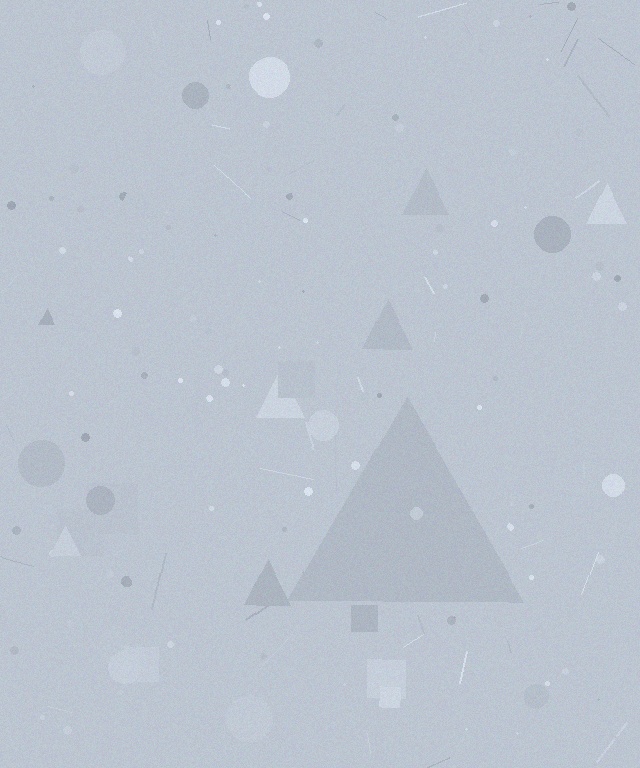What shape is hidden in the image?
A triangle is hidden in the image.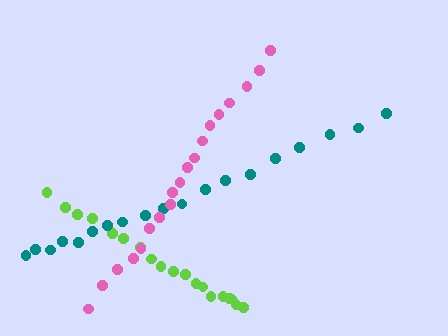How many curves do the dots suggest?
There are 3 distinct paths.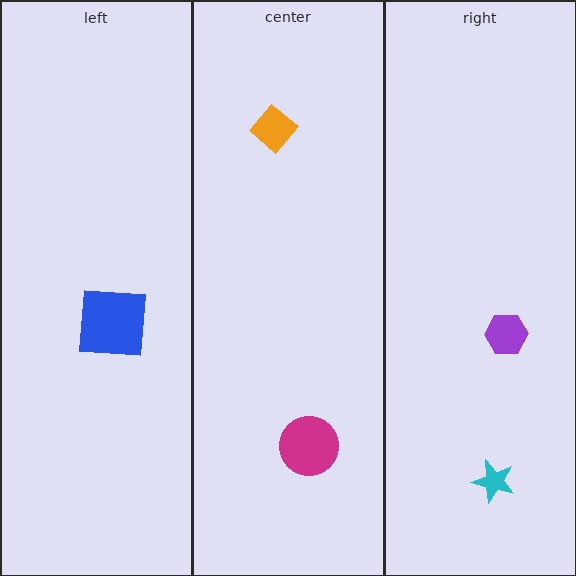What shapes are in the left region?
The blue square.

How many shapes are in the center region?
2.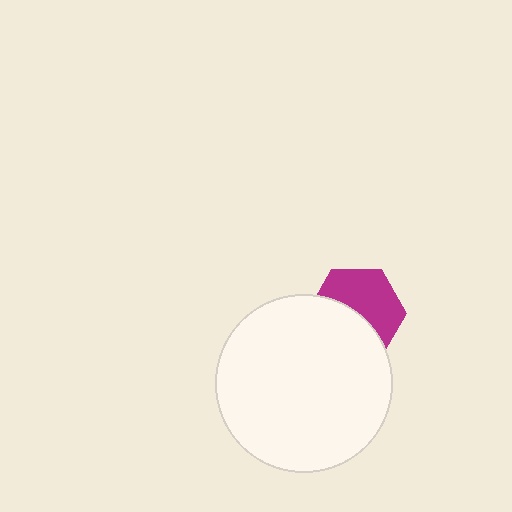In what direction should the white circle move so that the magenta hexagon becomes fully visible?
The white circle should move down. That is the shortest direction to clear the overlap and leave the magenta hexagon fully visible.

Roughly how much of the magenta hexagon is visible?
About half of it is visible (roughly 53%).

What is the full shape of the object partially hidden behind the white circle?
The partially hidden object is a magenta hexagon.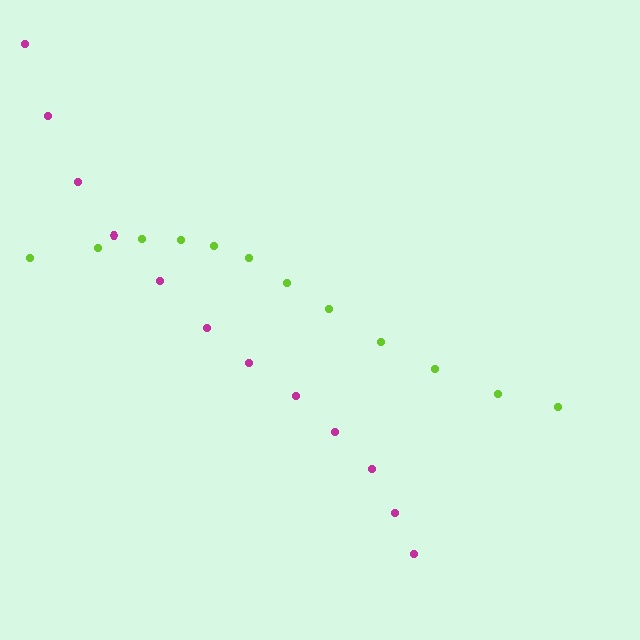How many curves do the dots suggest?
There are 2 distinct paths.